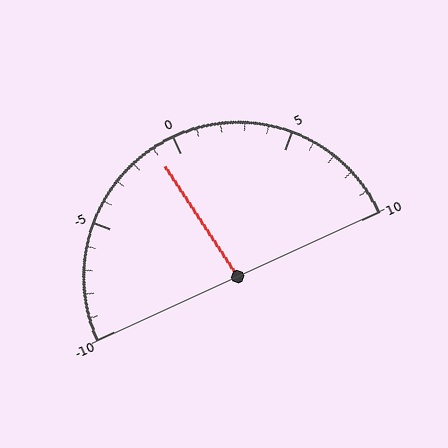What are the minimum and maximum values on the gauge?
The gauge ranges from -10 to 10.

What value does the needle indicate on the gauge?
The needle indicates approximately -1.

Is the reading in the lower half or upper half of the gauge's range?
The reading is in the lower half of the range (-10 to 10).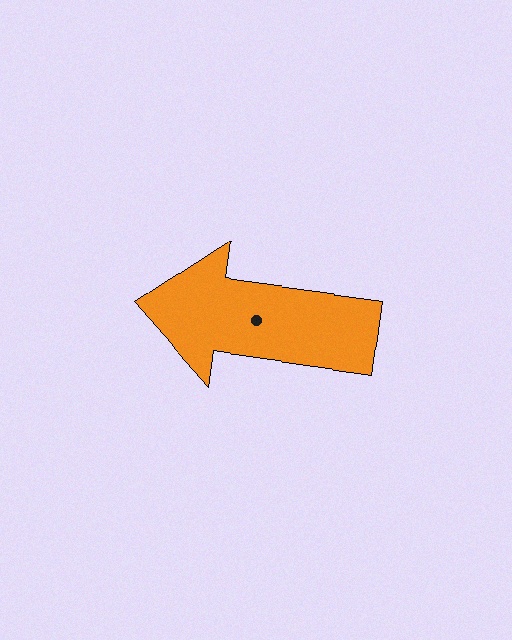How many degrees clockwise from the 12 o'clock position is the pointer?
Approximately 278 degrees.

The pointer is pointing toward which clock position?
Roughly 9 o'clock.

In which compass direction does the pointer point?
West.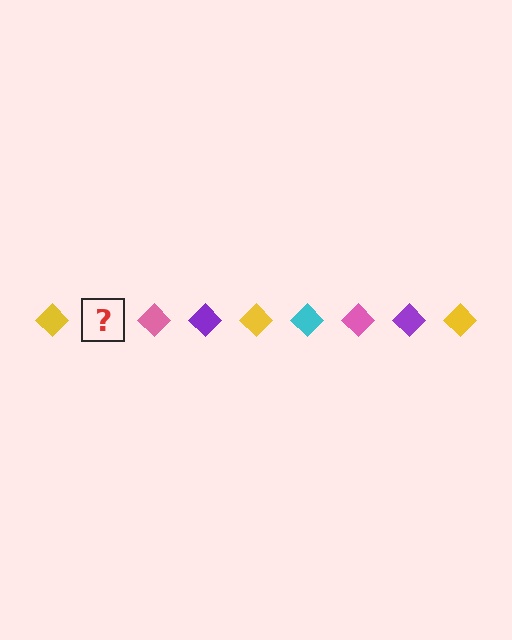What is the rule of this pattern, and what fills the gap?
The rule is that the pattern cycles through yellow, cyan, pink, purple diamonds. The gap should be filled with a cyan diamond.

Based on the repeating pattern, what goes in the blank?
The blank should be a cyan diamond.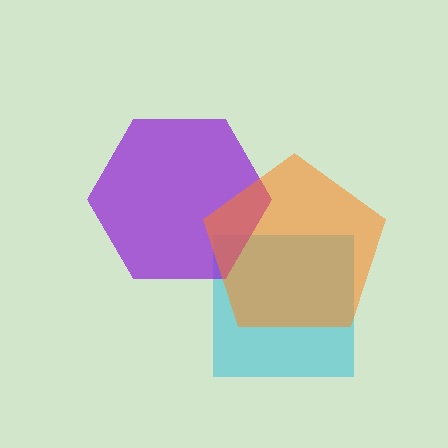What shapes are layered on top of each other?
The layered shapes are: a cyan square, a purple hexagon, an orange pentagon.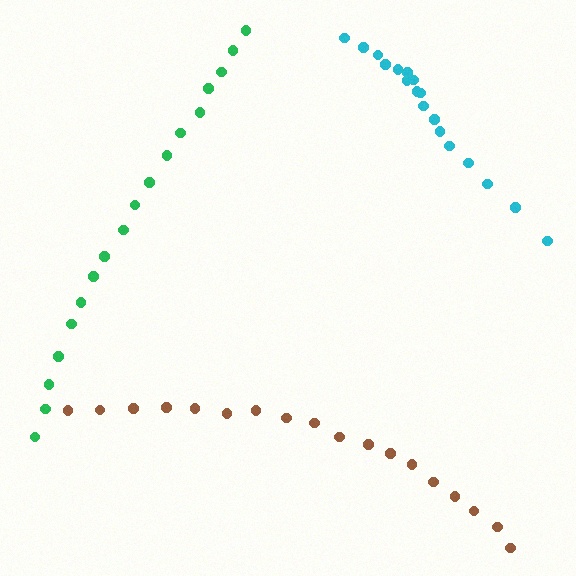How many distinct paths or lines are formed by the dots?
There are 3 distinct paths.